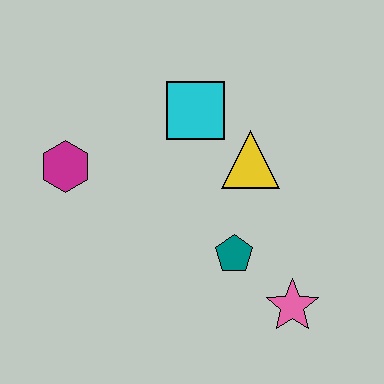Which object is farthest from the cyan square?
The pink star is farthest from the cyan square.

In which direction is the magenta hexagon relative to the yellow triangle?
The magenta hexagon is to the left of the yellow triangle.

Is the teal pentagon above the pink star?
Yes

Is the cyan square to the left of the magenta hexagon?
No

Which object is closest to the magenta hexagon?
The cyan square is closest to the magenta hexagon.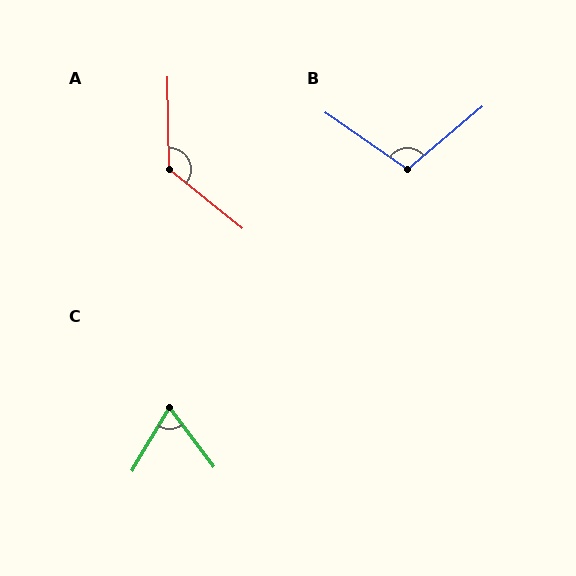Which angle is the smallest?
C, at approximately 67 degrees.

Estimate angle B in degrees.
Approximately 106 degrees.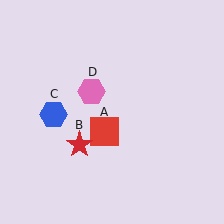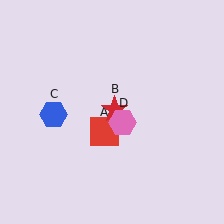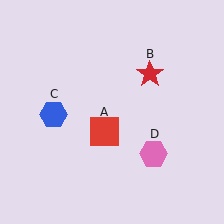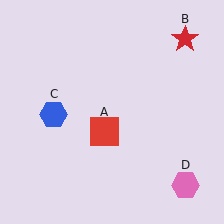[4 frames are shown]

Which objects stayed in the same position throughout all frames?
Red square (object A) and blue hexagon (object C) remained stationary.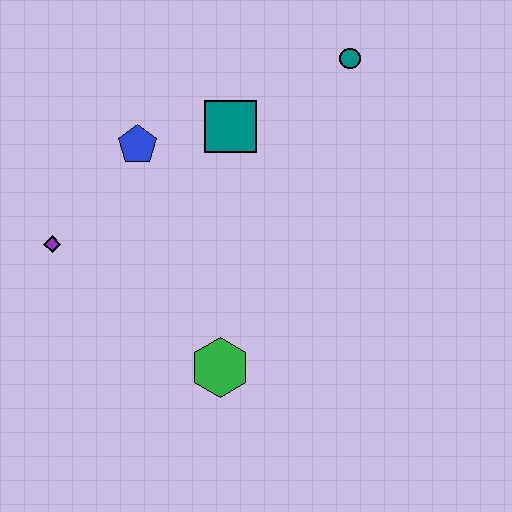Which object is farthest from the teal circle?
The purple diamond is farthest from the teal circle.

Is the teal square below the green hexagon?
No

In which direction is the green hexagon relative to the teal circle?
The green hexagon is below the teal circle.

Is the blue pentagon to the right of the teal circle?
No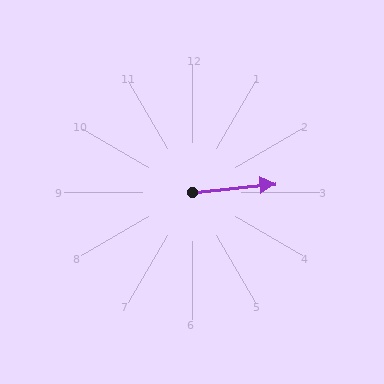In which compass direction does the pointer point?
East.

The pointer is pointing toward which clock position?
Roughly 3 o'clock.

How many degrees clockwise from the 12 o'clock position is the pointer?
Approximately 84 degrees.